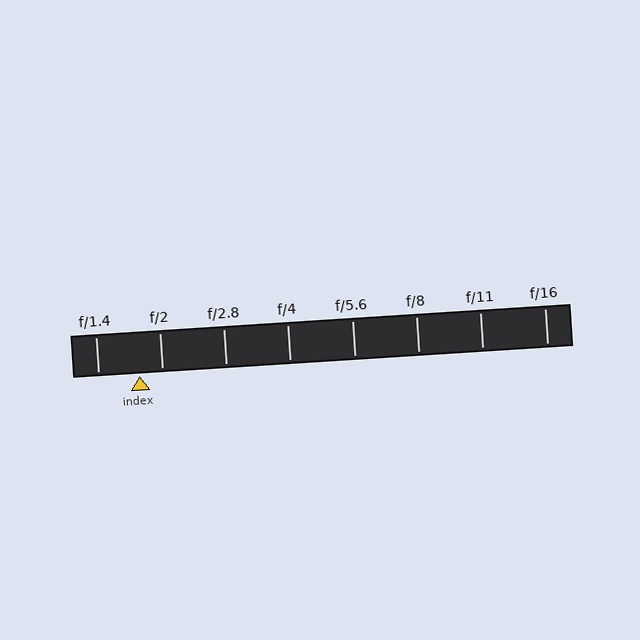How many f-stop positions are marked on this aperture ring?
There are 8 f-stop positions marked.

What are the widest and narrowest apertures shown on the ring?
The widest aperture shown is f/1.4 and the narrowest is f/16.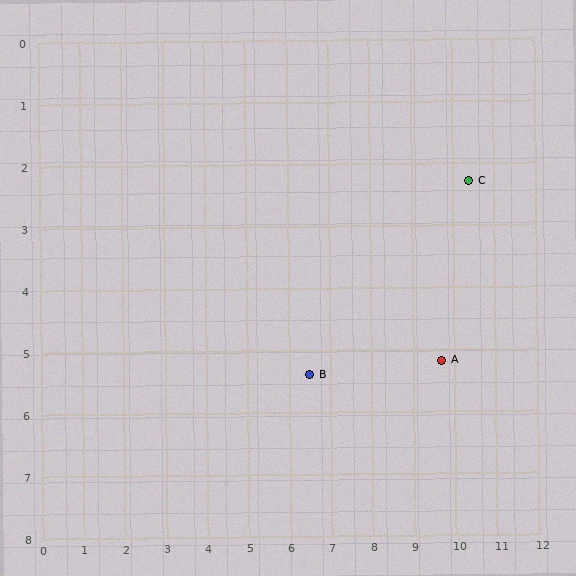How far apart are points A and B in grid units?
Points A and B are about 3.2 grid units apart.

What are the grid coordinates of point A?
Point A is at approximately (9.7, 5.2).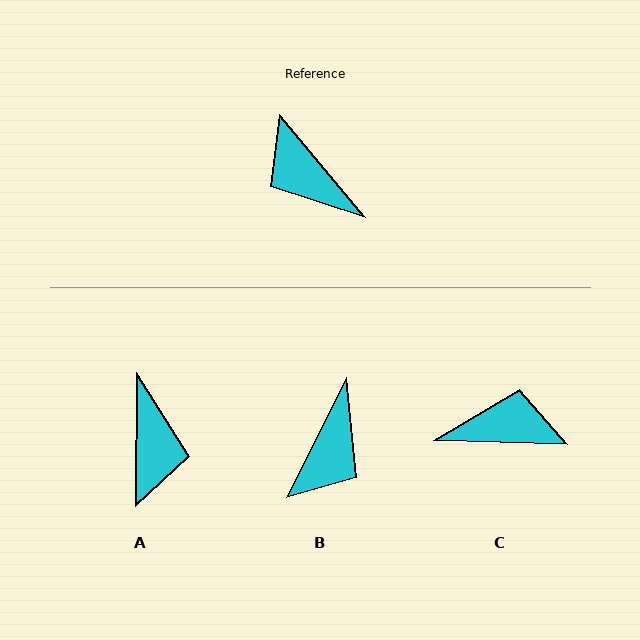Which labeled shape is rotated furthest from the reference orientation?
A, about 140 degrees away.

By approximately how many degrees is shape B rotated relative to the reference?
Approximately 114 degrees counter-clockwise.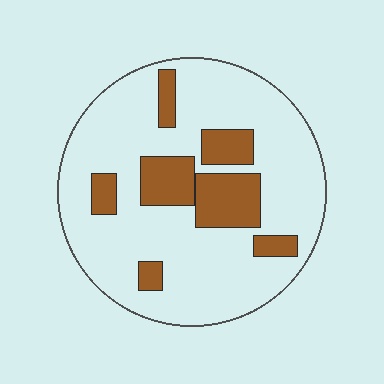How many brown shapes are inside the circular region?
7.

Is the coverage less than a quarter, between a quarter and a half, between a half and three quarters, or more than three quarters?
Less than a quarter.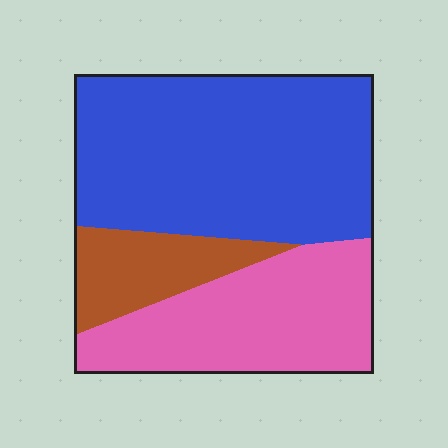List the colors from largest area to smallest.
From largest to smallest: blue, pink, brown.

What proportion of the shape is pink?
Pink takes up between a sixth and a third of the shape.